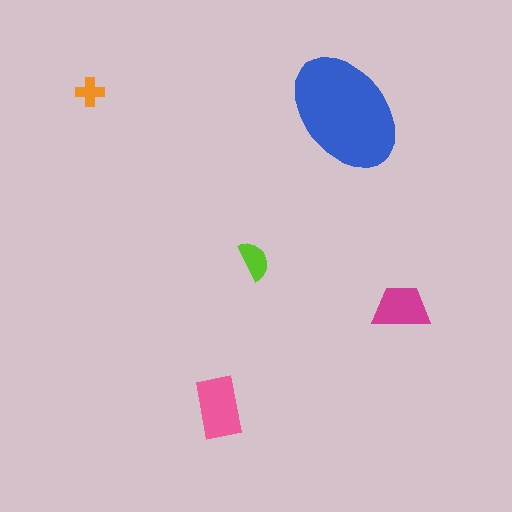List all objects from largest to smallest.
The blue ellipse, the pink rectangle, the magenta trapezoid, the lime semicircle, the orange cross.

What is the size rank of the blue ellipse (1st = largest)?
1st.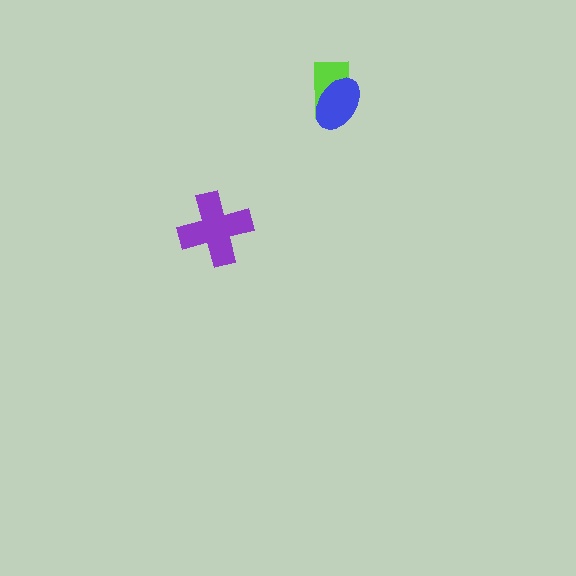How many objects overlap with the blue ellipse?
1 object overlaps with the blue ellipse.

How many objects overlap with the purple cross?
0 objects overlap with the purple cross.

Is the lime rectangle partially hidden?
Yes, it is partially covered by another shape.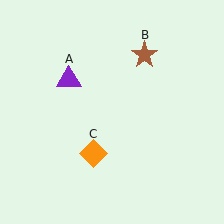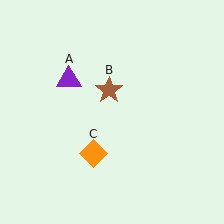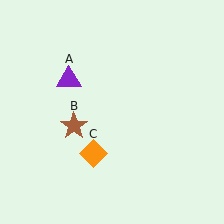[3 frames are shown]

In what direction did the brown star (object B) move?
The brown star (object B) moved down and to the left.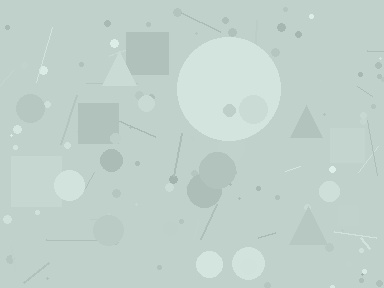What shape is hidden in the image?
A circle is hidden in the image.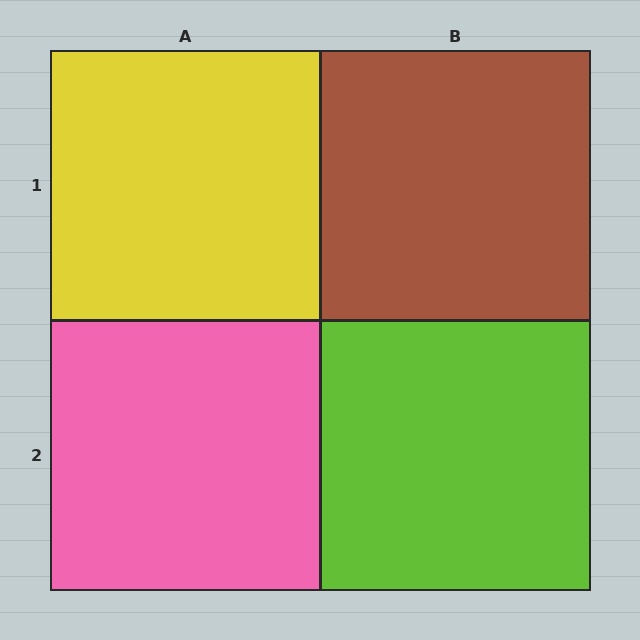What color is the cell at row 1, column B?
Brown.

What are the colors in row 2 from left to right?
Pink, lime.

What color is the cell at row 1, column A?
Yellow.